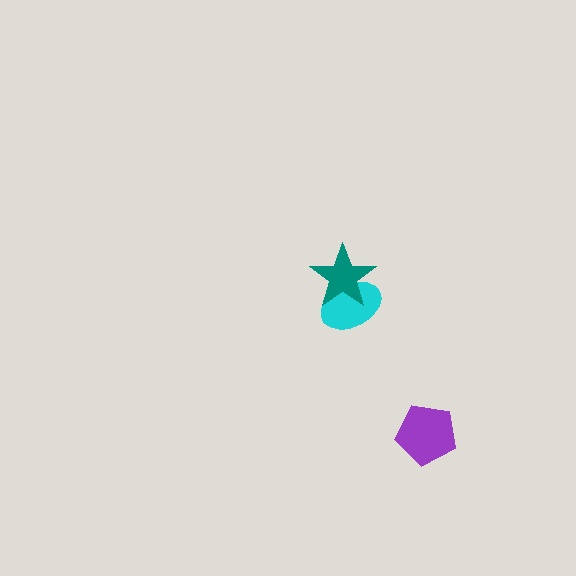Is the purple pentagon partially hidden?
No, no other shape covers it.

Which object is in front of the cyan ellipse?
The teal star is in front of the cyan ellipse.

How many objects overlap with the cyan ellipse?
1 object overlaps with the cyan ellipse.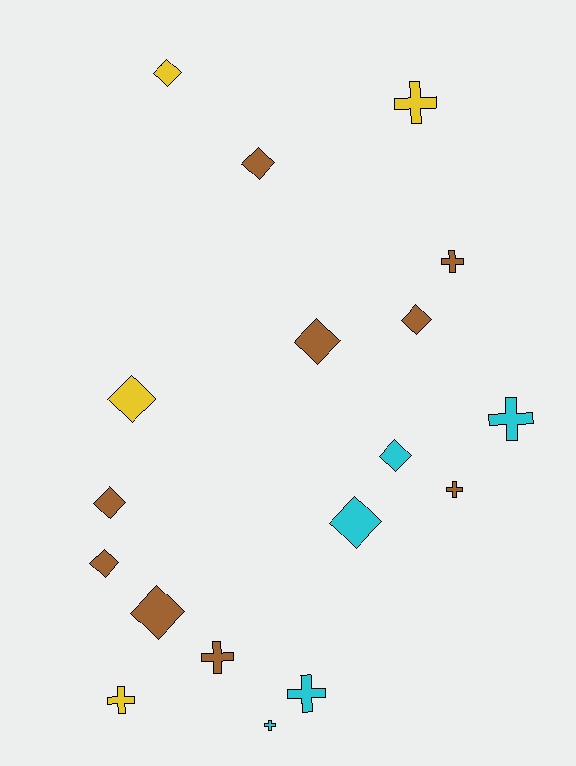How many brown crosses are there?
There are 3 brown crosses.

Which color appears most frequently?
Brown, with 9 objects.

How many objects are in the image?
There are 18 objects.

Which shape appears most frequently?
Diamond, with 10 objects.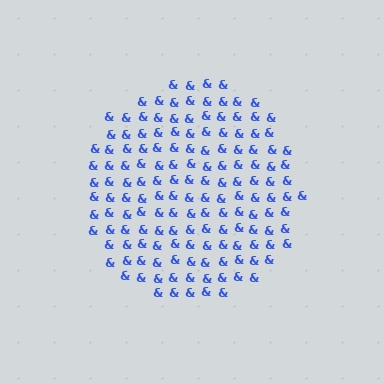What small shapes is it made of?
It is made of small ampersands.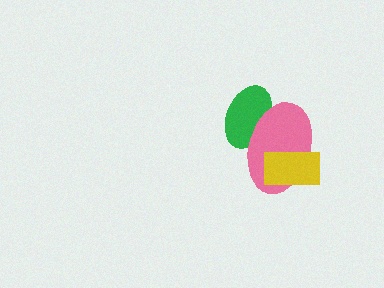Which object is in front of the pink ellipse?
The yellow rectangle is in front of the pink ellipse.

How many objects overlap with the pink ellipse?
2 objects overlap with the pink ellipse.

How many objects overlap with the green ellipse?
1 object overlaps with the green ellipse.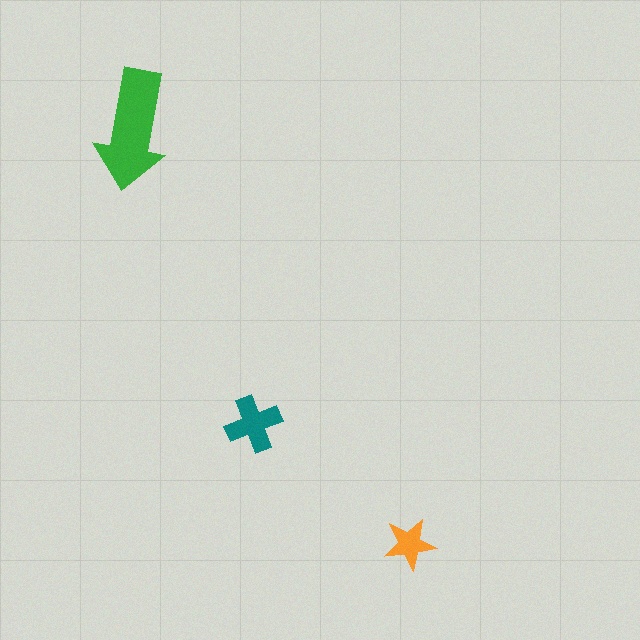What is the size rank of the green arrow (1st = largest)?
1st.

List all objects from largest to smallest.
The green arrow, the teal cross, the orange star.